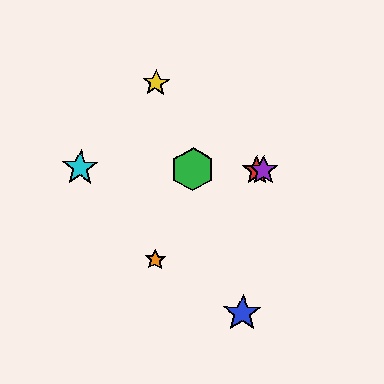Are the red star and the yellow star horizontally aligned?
No, the red star is at y≈170 and the yellow star is at y≈83.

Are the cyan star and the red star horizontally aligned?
Yes, both are at y≈168.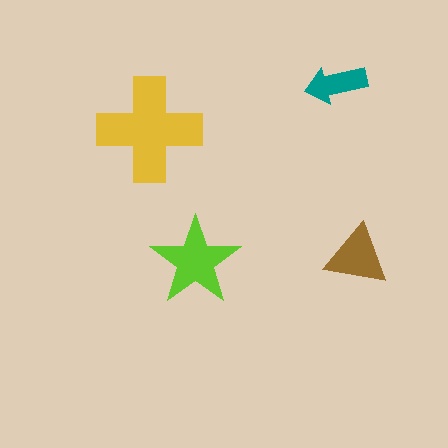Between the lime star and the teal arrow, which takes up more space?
The lime star.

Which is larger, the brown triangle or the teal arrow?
The brown triangle.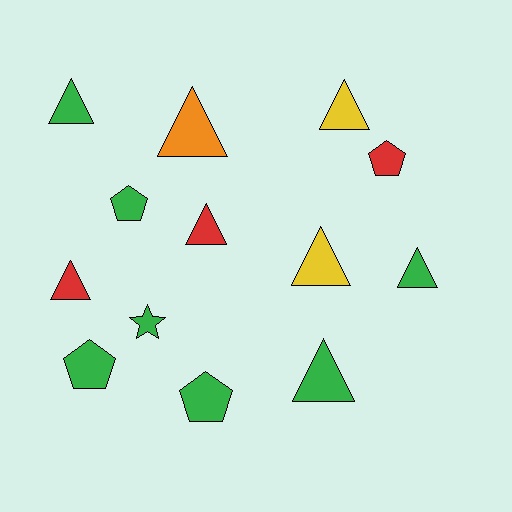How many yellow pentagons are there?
There are no yellow pentagons.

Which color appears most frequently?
Green, with 7 objects.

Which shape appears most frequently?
Triangle, with 8 objects.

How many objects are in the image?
There are 13 objects.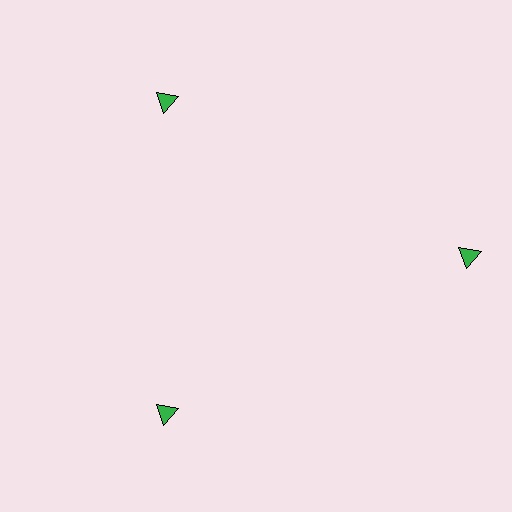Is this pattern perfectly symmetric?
No. The 3 green triangles are arranged in a ring, but one element near the 3 o'clock position is pushed outward from the center, breaking the 3-fold rotational symmetry.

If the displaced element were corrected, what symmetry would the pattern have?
It would have 3-fold rotational symmetry — the pattern would map onto itself every 120 degrees.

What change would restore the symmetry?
The symmetry would be restored by moving it inward, back onto the ring so that all 3 triangles sit at equal angles and equal distance from the center.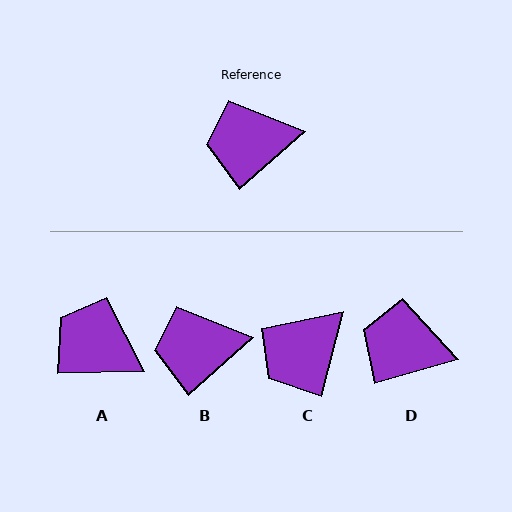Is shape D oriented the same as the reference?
No, it is off by about 25 degrees.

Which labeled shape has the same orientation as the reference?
B.